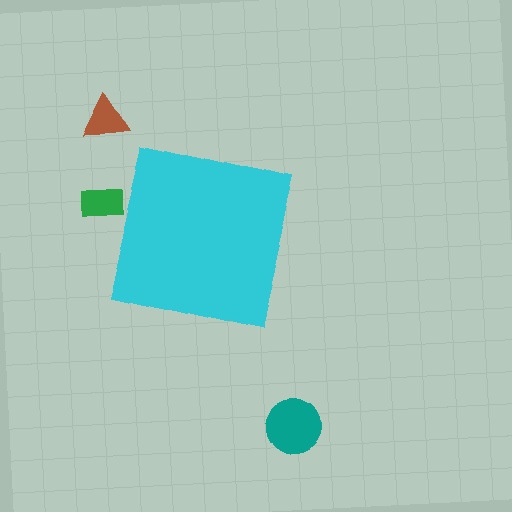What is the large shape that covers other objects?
A cyan square.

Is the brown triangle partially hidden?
No, the brown triangle is fully visible.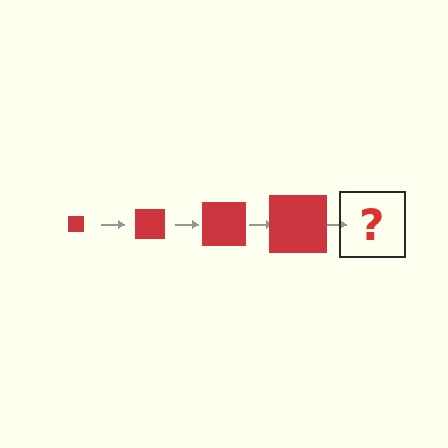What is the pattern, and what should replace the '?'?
The pattern is that the square gets progressively larger each step. The '?' should be a red square, larger than the previous one.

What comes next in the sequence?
The next element should be a red square, larger than the previous one.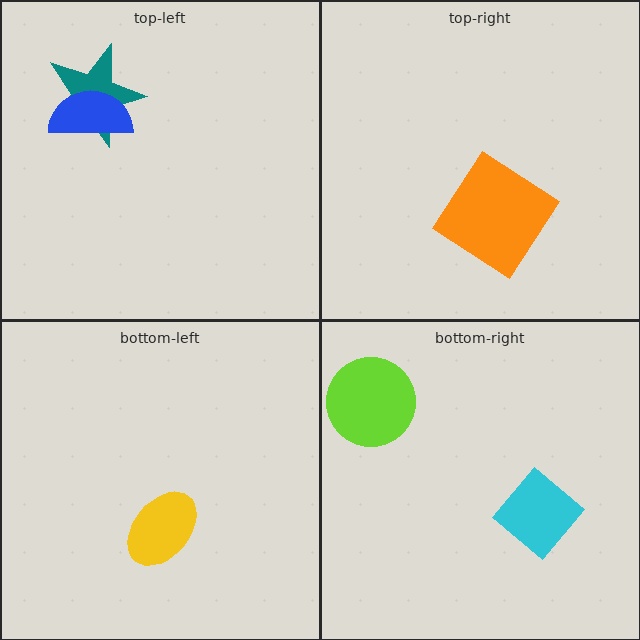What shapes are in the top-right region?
The orange diamond.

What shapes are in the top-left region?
The teal star, the blue semicircle.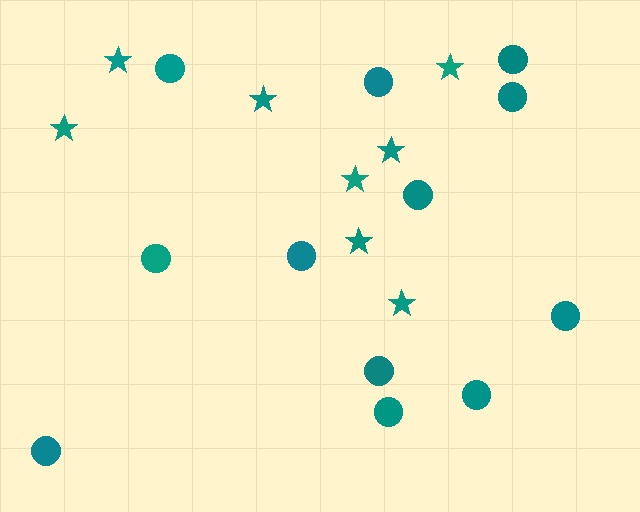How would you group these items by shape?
There are 2 groups: one group of stars (8) and one group of circles (12).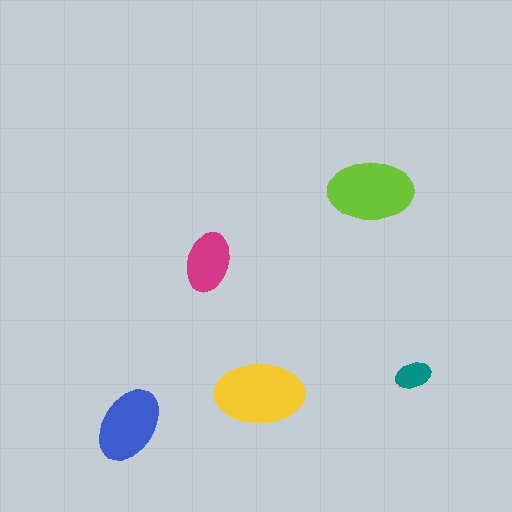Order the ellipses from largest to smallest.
the yellow one, the lime one, the blue one, the magenta one, the teal one.